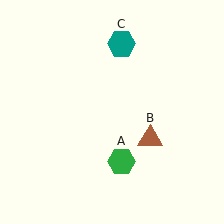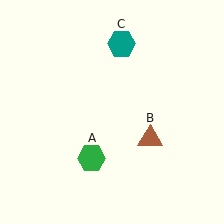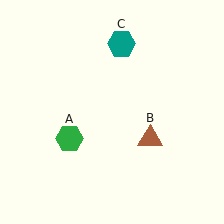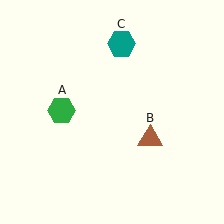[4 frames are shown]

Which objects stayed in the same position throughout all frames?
Brown triangle (object B) and teal hexagon (object C) remained stationary.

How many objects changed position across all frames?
1 object changed position: green hexagon (object A).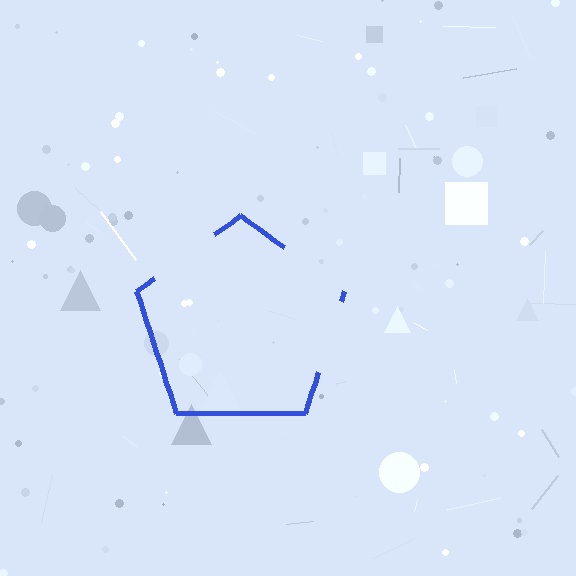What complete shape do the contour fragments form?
The contour fragments form a pentagon.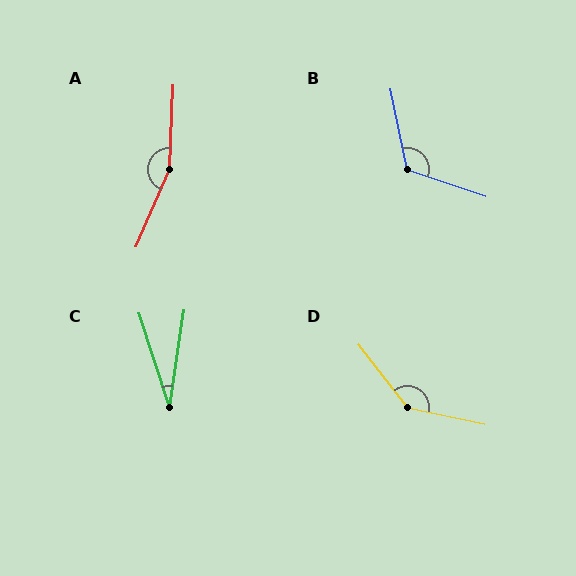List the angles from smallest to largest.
C (26°), B (121°), D (140°), A (160°).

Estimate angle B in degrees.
Approximately 121 degrees.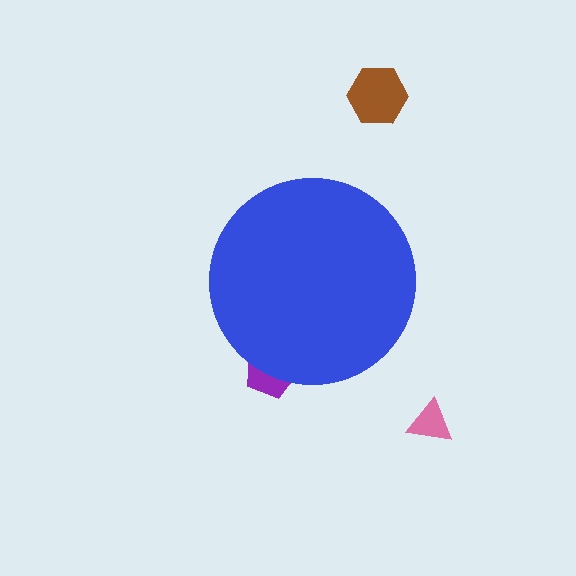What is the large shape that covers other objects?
A blue circle.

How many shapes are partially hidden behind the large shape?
1 shape is partially hidden.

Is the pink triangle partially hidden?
No, the pink triangle is fully visible.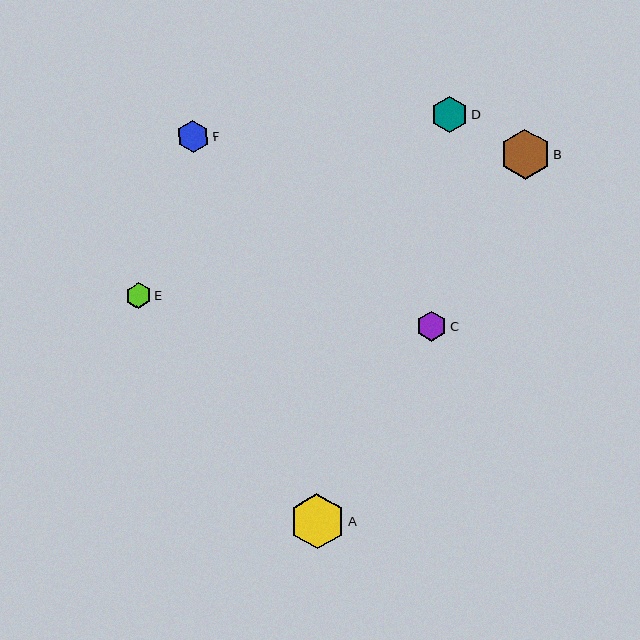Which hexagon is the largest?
Hexagon A is the largest with a size of approximately 55 pixels.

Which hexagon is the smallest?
Hexagon E is the smallest with a size of approximately 26 pixels.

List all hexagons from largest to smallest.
From largest to smallest: A, B, D, F, C, E.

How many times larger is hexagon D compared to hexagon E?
Hexagon D is approximately 1.4 times the size of hexagon E.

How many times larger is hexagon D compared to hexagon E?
Hexagon D is approximately 1.4 times the size of hexagon E.